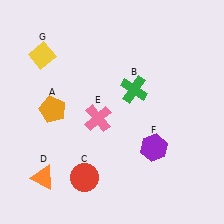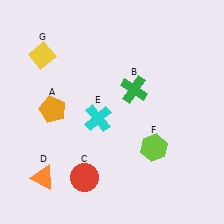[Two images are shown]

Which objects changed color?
E changed from pink to cyan. F changed from purple to lime.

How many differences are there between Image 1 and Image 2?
There are 2 differences between the two images.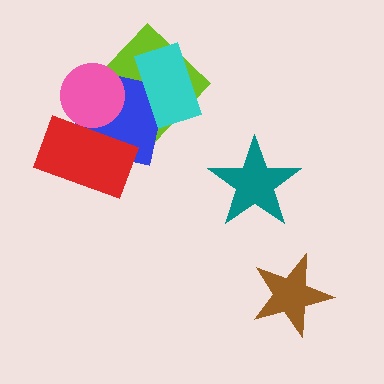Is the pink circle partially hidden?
Yes, it is partially covered by another shape.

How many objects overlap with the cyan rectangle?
2 objects overlap with the cyan rectangle.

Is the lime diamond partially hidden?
Yes, it is partially covered by another shape.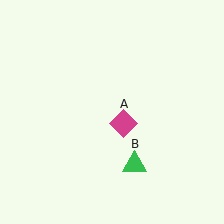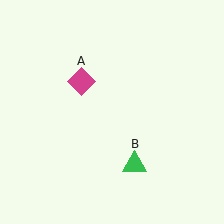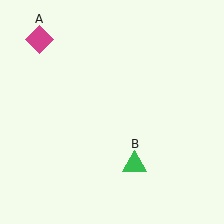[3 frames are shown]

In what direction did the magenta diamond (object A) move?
The magenta diamond (object A) moved up and to the left.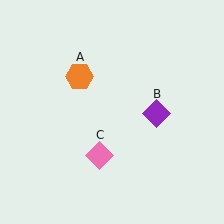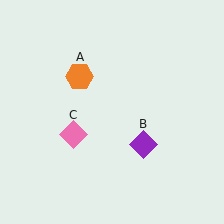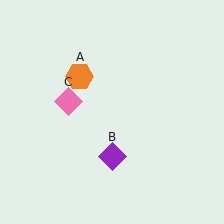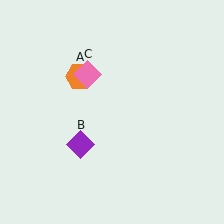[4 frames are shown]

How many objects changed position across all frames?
2 objects changed position: purple diamond (object B), pink diamond (object C).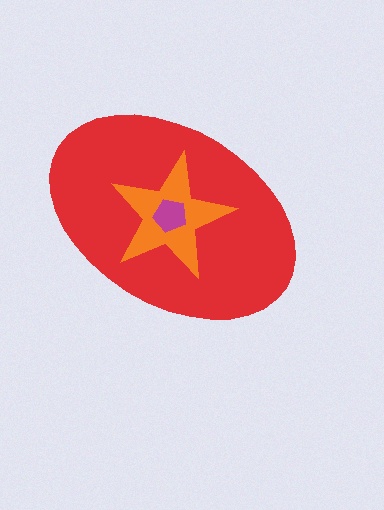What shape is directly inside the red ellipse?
The orange star.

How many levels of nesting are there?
3.